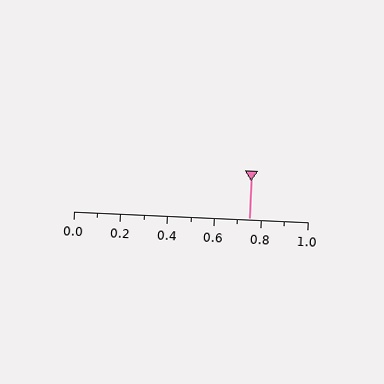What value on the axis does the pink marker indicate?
The marker indicates approximately 0.75.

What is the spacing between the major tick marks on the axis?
The major ticks are spaced 0.2 apart.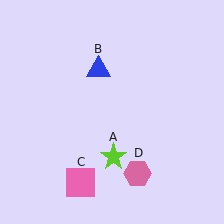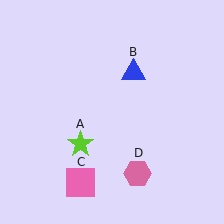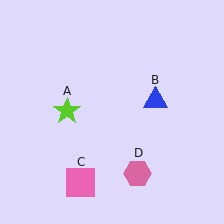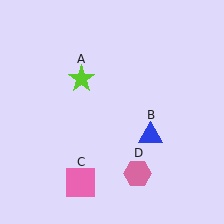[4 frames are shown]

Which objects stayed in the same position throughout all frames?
Pink square (object C) and pink hexagon (object D) remained stationary.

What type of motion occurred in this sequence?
The lime star (object A), blue triangle (object B) rotated clockwise around the center of the scene.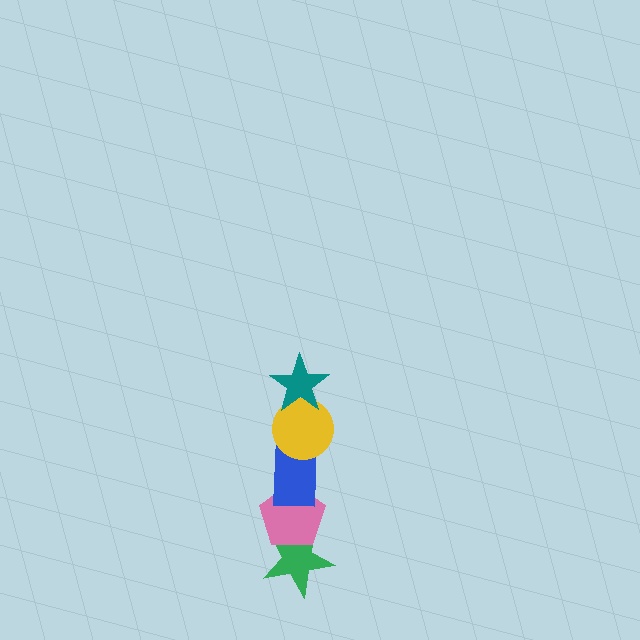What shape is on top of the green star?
The pink pentagon is on top of the green star.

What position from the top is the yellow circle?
The yellow circle is 2nd from the top.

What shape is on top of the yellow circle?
The teal star is on top of the yellow circle.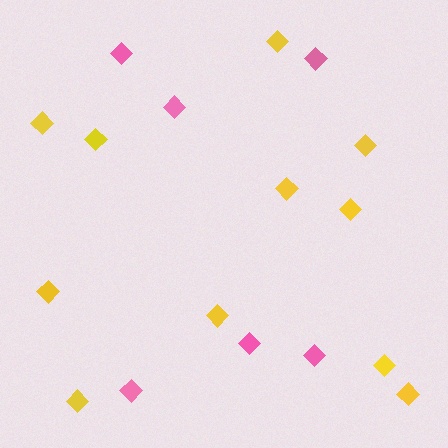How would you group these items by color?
There are 2 groups: one group of pink diamonds (6) and one group of yellow diamonds (11).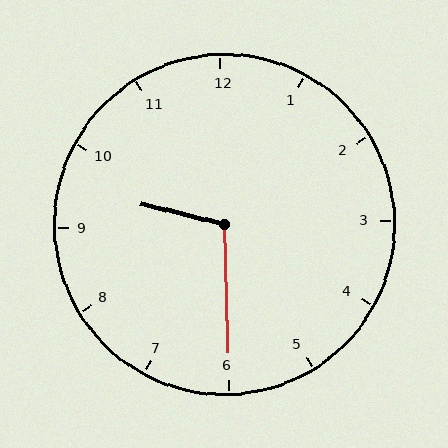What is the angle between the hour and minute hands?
Approximately 105 degrees.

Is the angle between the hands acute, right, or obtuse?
It is obtuse.